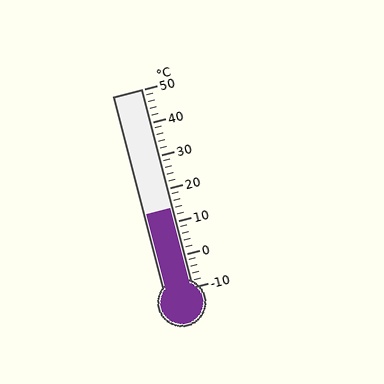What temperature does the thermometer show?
The thermometer shows approximately 14°C.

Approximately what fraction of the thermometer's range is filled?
The thermometer is filled to approximately 40% of its range.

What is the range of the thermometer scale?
The thermometer scale ranges from -10°C to 50°C.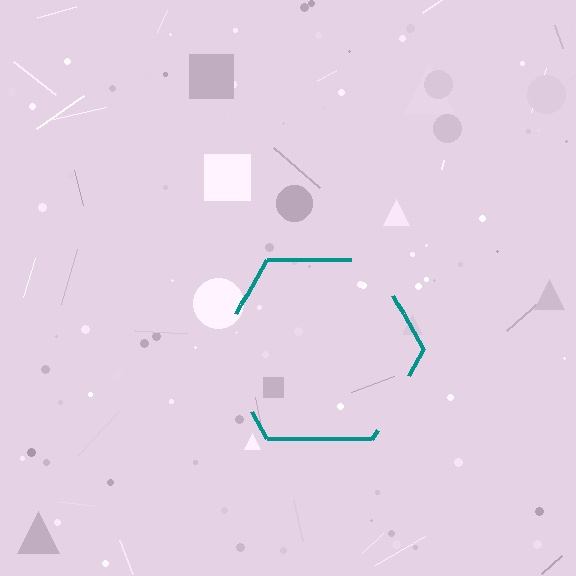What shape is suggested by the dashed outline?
The dashed outline suggests a hexagon.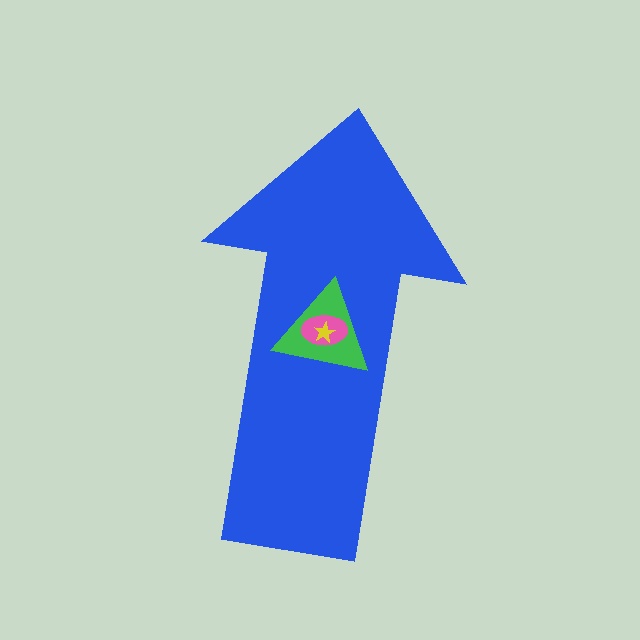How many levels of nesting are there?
4.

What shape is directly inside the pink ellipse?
The yellow star.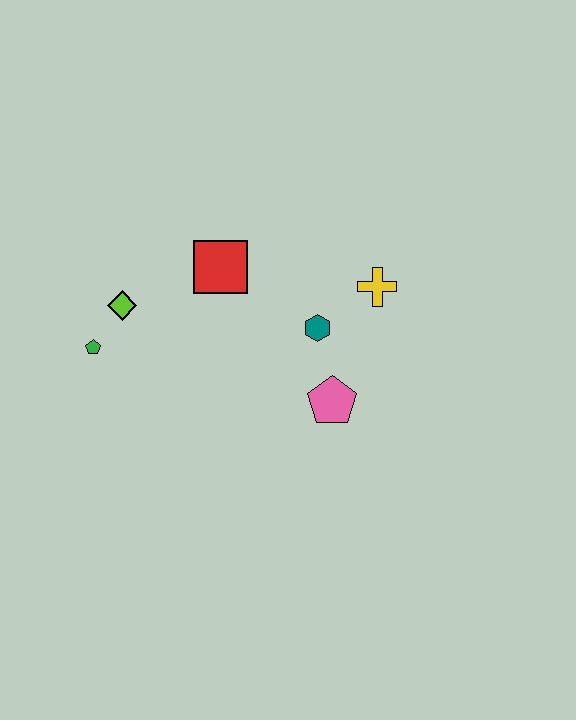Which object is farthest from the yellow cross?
The green pentagon is farthest from the yellow cross.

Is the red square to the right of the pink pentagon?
No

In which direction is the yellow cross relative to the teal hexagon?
The yellow cross is to the right of the teal hexagon.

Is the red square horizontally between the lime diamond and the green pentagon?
No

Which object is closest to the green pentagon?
The lime diamond is closest to the green pentagon.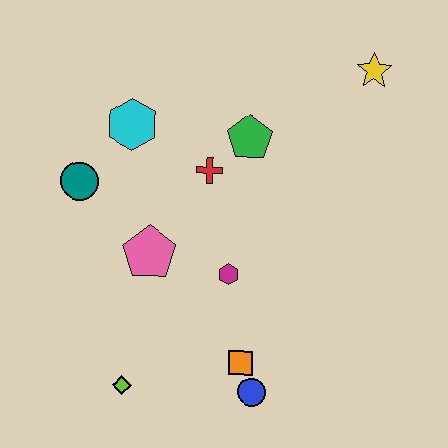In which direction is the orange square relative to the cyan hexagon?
The orange square is below the cyan hexagon.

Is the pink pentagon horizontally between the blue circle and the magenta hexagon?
No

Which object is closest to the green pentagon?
The red cross is closest to the green pentagon.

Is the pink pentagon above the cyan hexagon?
No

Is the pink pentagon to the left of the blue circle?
Yes